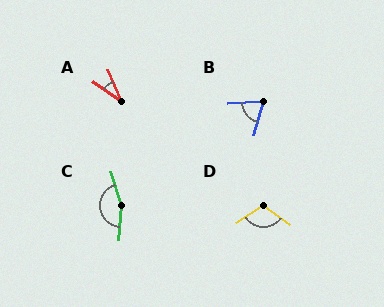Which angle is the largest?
C, at approximately 160 degrees.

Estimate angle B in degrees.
Approximately 73 degrees.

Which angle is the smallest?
A, at approximately 31 degrees.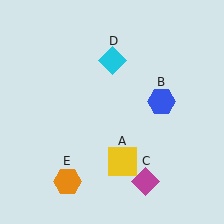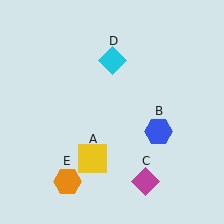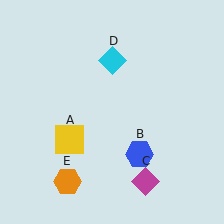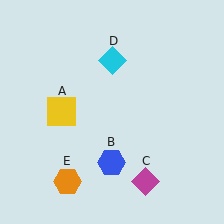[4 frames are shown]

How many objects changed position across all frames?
2 objects changed position: yellow square (object A), blue hexagon (object B).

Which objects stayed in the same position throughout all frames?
Magenta diamond (object C) and cyan diamond (object D) and orange hexagon (object E) remained stationary.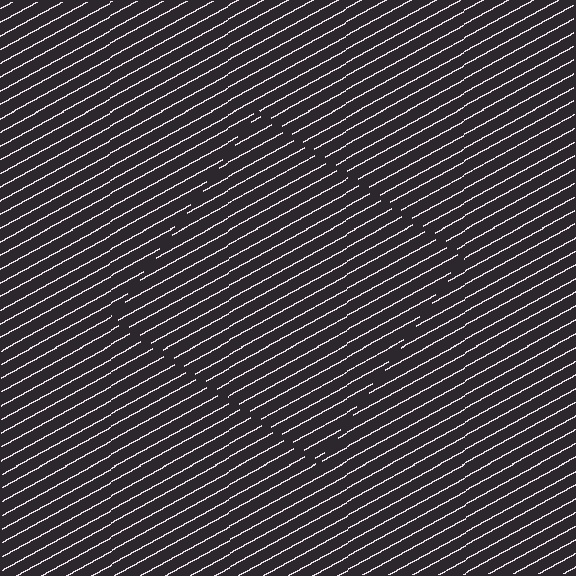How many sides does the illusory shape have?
4 sides — the line-ends trace a square.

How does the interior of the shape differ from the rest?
The interior of the shape contains the same grating, shifted by half a period — the contour is defined by the phase discontinuity where line-ends from the inner and outer gratings abut.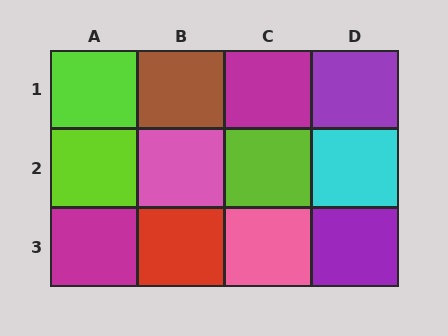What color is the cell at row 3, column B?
Red.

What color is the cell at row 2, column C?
Lime.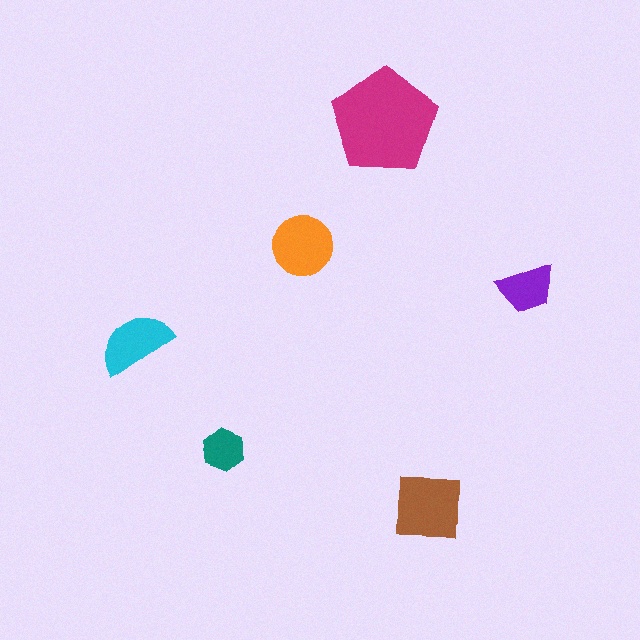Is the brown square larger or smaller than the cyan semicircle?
Larger.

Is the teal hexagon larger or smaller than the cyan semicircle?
Smaller.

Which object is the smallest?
The teal hexagon.